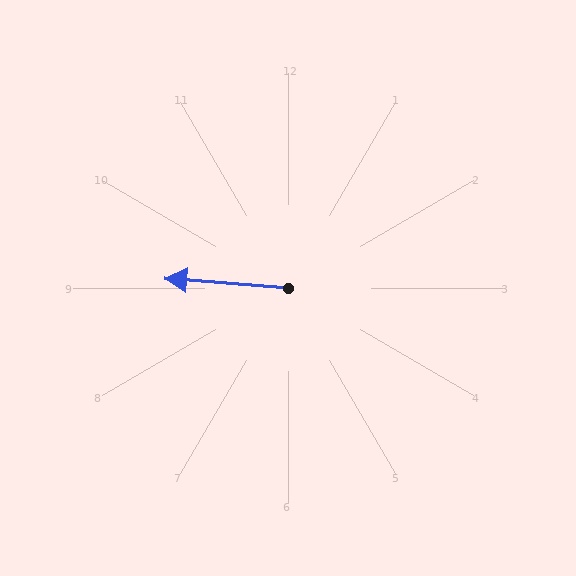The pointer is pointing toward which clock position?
Roughly 9 o'clock.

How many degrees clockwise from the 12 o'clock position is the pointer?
Approximately 275 degrees.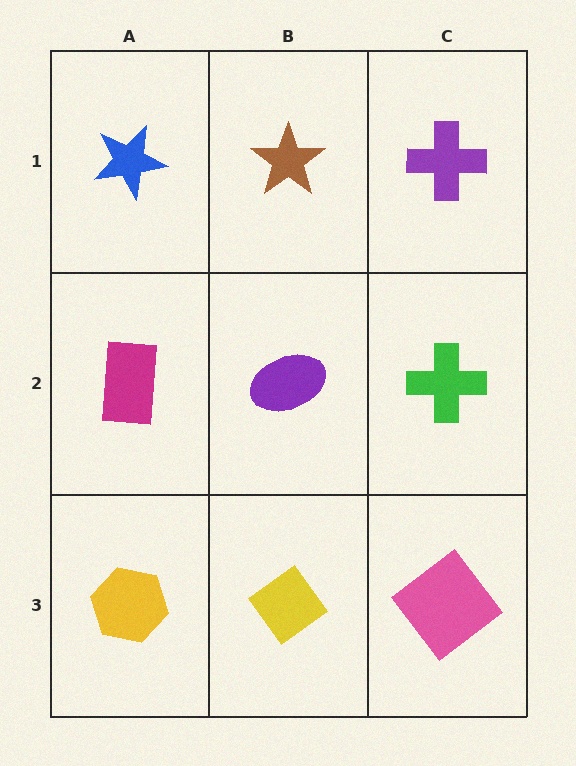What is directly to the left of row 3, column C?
A yellow diamond.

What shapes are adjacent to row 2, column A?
A blue star (row 1, column A), a yellow hexagon (row 3, column A), a purple ellipse (row 2, column B).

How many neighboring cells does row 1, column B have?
3.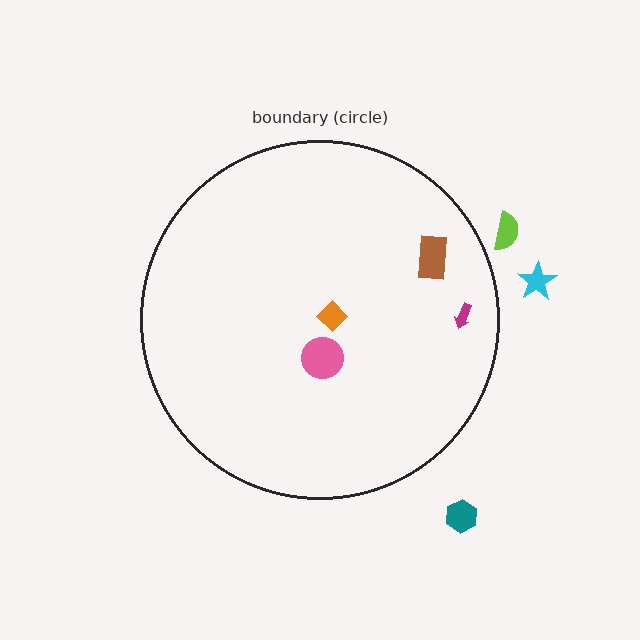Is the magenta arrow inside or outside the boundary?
Inside.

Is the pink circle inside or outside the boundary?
Inside.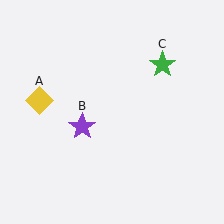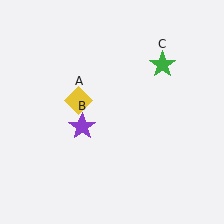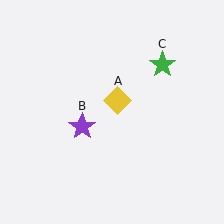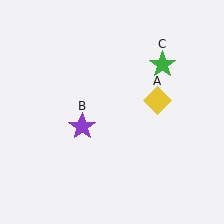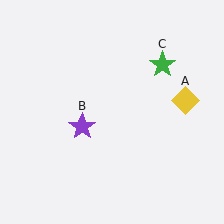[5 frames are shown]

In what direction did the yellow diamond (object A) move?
The yellow diamond (object A) moved right.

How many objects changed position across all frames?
1 object changed position: yellow diamond (object A).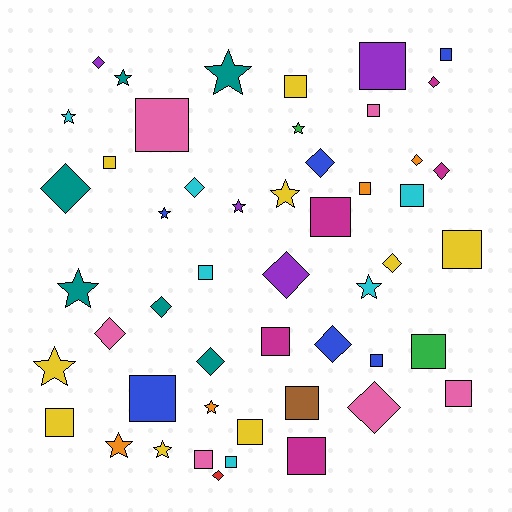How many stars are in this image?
There are 13 stars.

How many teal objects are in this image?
There are 6 teal objects.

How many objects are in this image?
There are 50 objects.